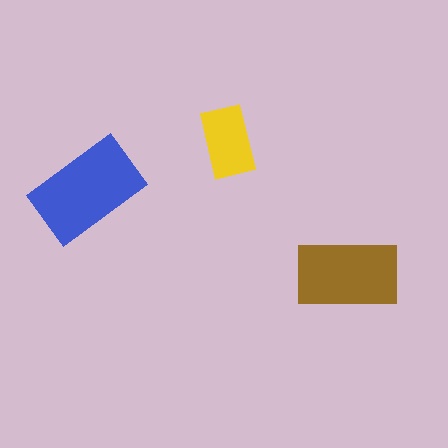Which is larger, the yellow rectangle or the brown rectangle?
The brown one.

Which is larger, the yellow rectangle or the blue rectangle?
The blue one.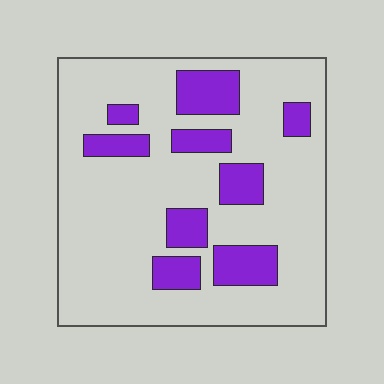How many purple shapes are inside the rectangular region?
9.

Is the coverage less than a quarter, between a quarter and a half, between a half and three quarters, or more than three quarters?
Less than a quarter.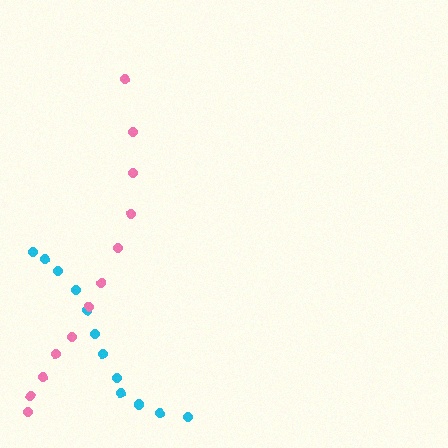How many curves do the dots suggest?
There are 2 distinct paths.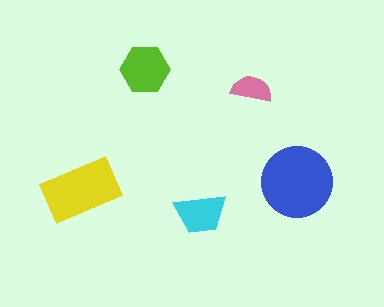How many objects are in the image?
There are 5 objects in the image.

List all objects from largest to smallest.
The blue circle, the yellow rectangle, the lime hexagon, the cyan trapezoid, the pink semicircle.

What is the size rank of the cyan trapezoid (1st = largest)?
4th.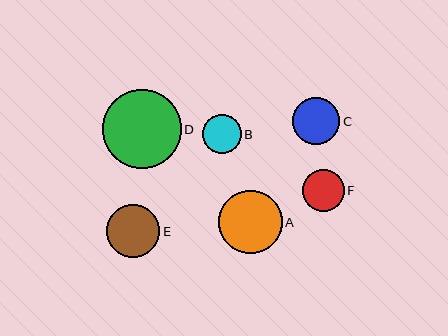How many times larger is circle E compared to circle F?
Circle E is approximately 1.3 times the size of circle F.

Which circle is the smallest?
Circle B is the smallest with a size of approximately 39 pixels.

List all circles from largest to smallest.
From largest to smallest: D, A, E, C, F, B.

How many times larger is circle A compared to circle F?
Circle A is approximately 1.5 times the size of circle F.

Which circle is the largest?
Circle D is the largest with a size of approximately 78 pixels.